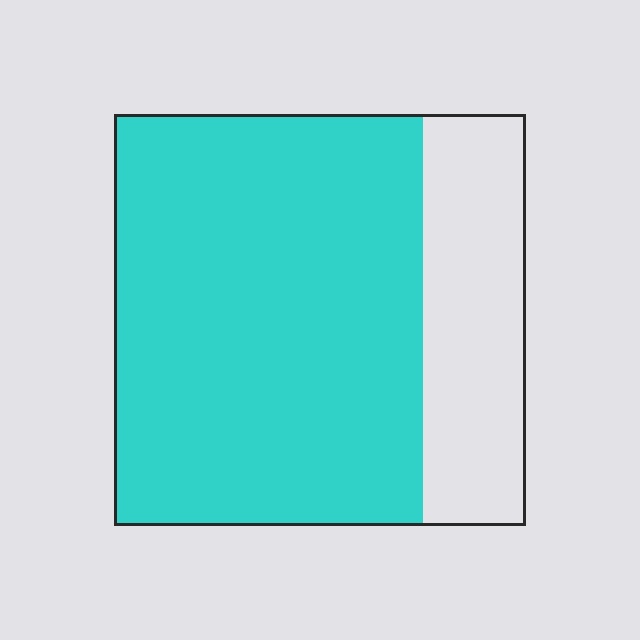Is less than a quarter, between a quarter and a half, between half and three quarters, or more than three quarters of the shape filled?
More than three quarters.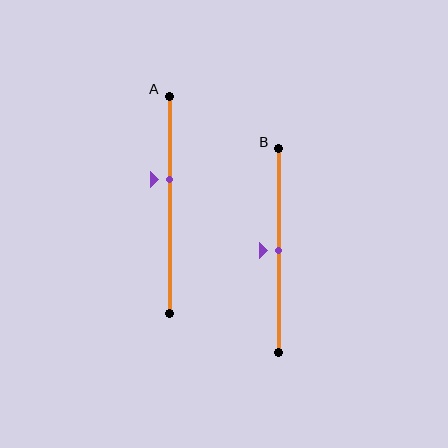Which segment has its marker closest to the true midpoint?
Segment B has its marker closest to the true midpoint.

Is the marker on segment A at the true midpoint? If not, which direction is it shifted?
No, the marker on segment A is shifted upward by about 12% of the segment length.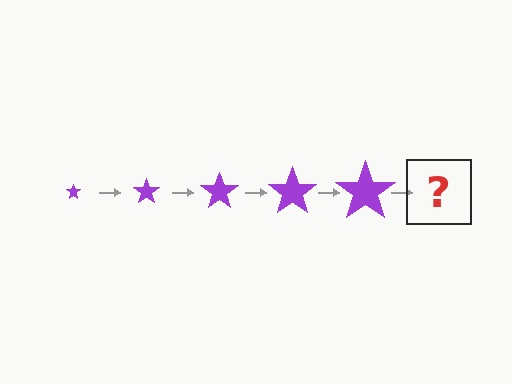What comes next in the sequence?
The next element should be a purple star, larger than the previous one.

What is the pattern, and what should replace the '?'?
The pattern is that the star gets progressively larger each step. The '?' should be a purple star, larger than the previous one.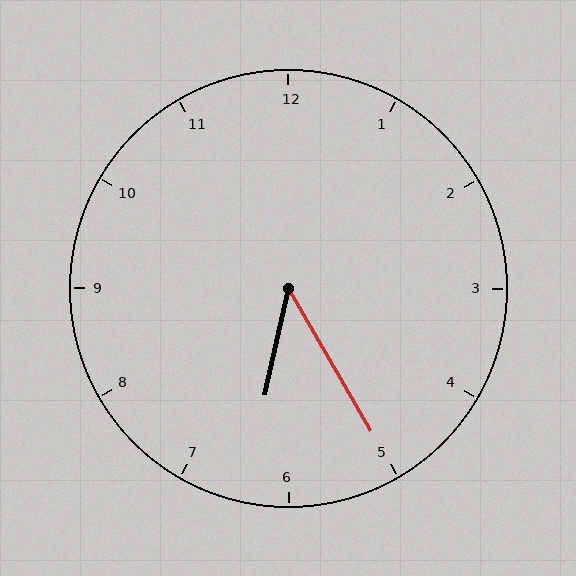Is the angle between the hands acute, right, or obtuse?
It is acute.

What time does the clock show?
6:25.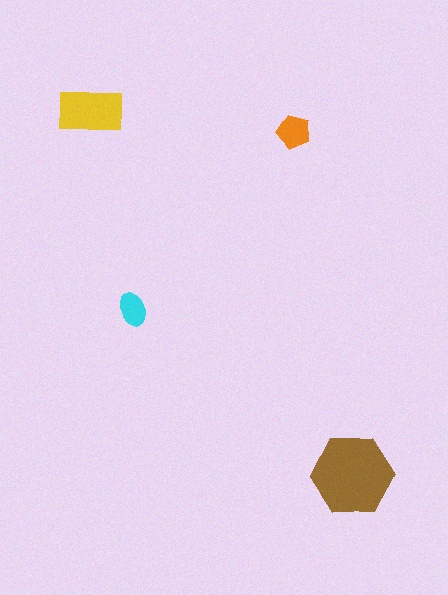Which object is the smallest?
The cyan ellipse.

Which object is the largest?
The brown hexagon.